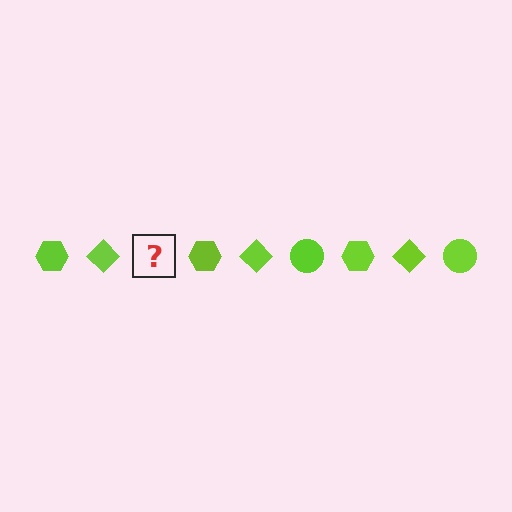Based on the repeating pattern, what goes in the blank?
The blank should be a lime circle.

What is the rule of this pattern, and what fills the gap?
The rule is that the pattern cycles through hexagon, diamond, circle shapes in lime. The gap should be filled with a lime circle.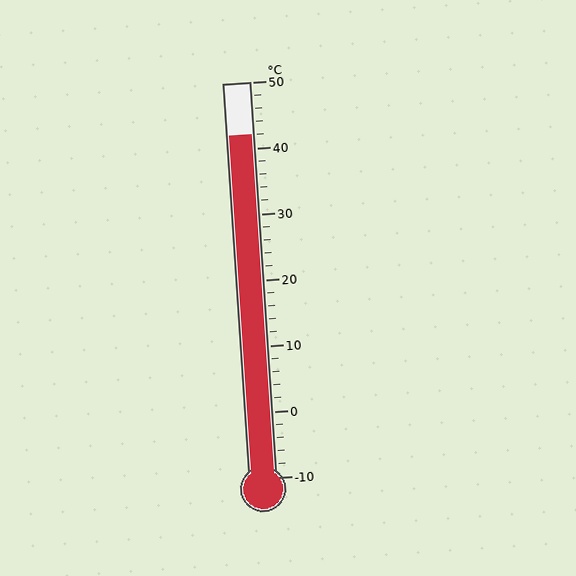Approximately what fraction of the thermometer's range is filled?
The thermometer is filled to approximately 85% of its range.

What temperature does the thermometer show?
The thermometer shows approximately 42°C.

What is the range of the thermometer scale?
The thermometer scale ranges from -10°C to 50°C.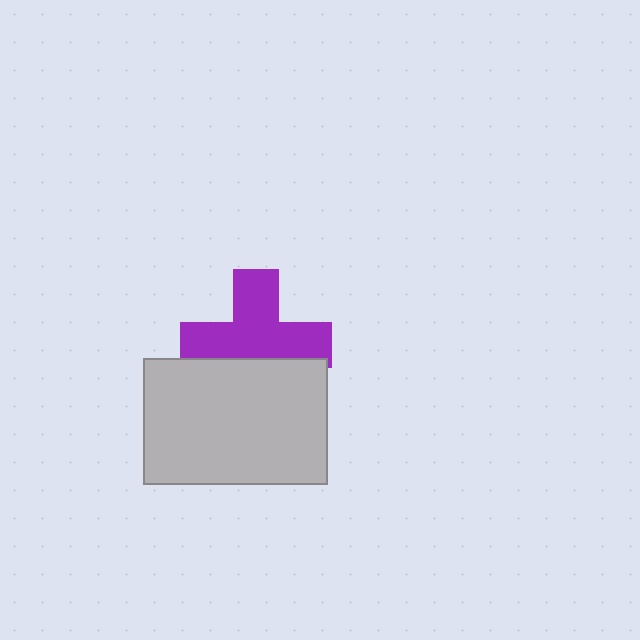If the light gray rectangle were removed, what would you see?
You would see the complete purple cross.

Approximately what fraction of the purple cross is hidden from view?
Roughly 33% of the purple cross is hidden behind the light gray rectangle.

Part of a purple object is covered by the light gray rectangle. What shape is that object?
It is a cross.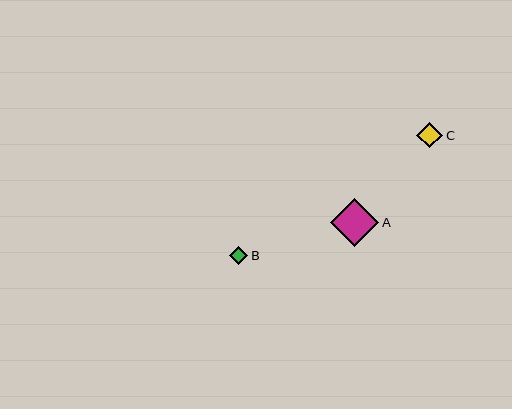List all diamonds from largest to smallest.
From largest to smallest: A, C, B.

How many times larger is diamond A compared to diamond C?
Diamond A is approximately 1.9 times the size of diamond C.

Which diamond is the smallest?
Diamond B is the smallest with a size of approximately 18 pixels.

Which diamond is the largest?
Diamond A is the largest with a size of approximately 48 pixels.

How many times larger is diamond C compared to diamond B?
Diamond C is approximately 1.4 times the size of diamond B.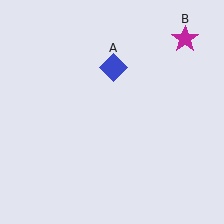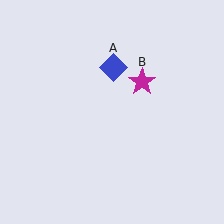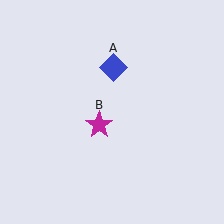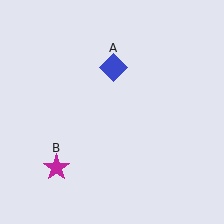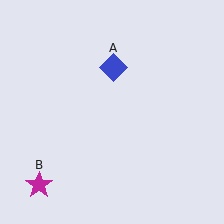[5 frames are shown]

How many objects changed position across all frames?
1 object changed position: magenta star (object B).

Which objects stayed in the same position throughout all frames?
Blue diamond (object A) remained stationary.